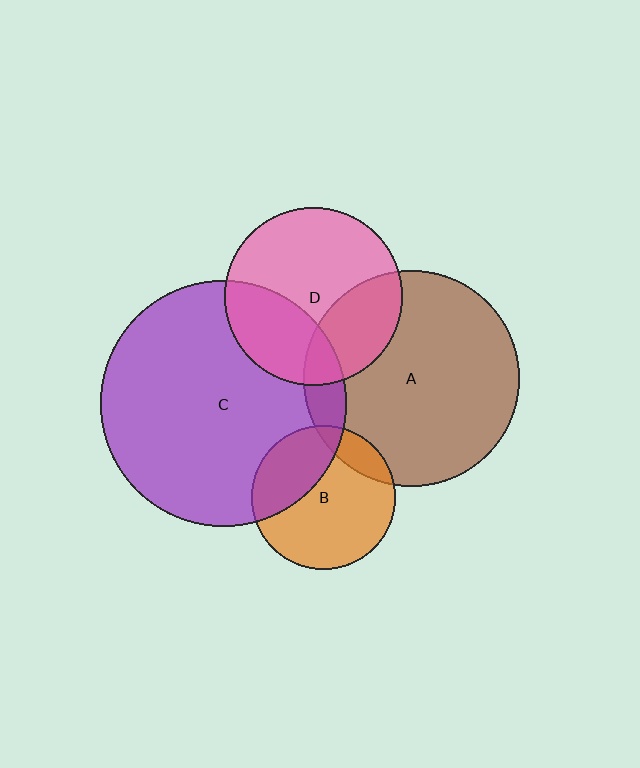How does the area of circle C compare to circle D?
Approximately 1.9 times.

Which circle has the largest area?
Circle C (purple).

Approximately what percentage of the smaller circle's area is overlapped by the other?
Approximately 30%.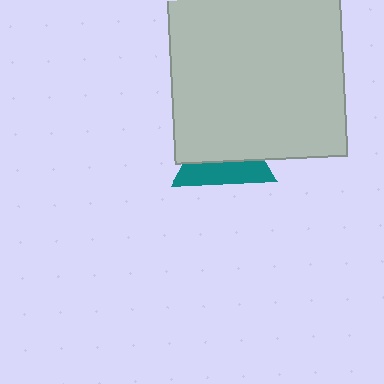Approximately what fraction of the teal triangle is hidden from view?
Roughly 58% of the teal triangle is hidden behind the light gray square.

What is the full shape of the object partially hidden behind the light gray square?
The partially hidden object is a teal triangle.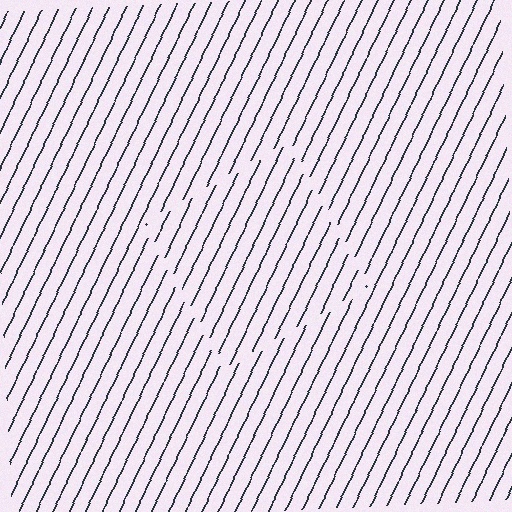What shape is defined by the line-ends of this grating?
An illusory square. The interior of the shape contains the same grating, shifted by half a period — the contour is defined by the phase discontinuity where line-ends from the inner and outer gratings abut.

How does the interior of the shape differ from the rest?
The interior of the shape contains the same grating, shifted by half a period — the contour is defined by the phase discontinuity where line-ends from the inner and outer gratings abut.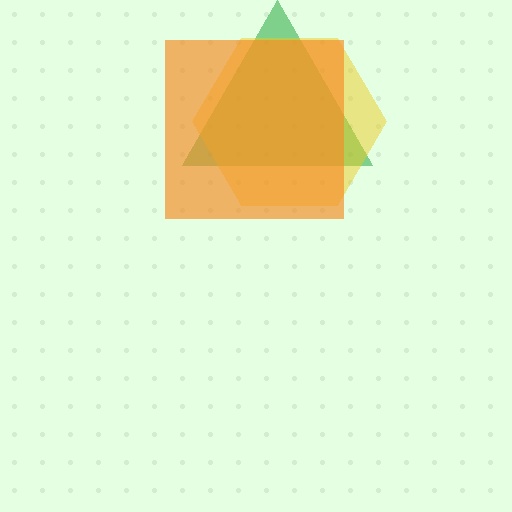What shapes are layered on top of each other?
The layered shapes are: a green triangle, a yellow hexagon, an orange square.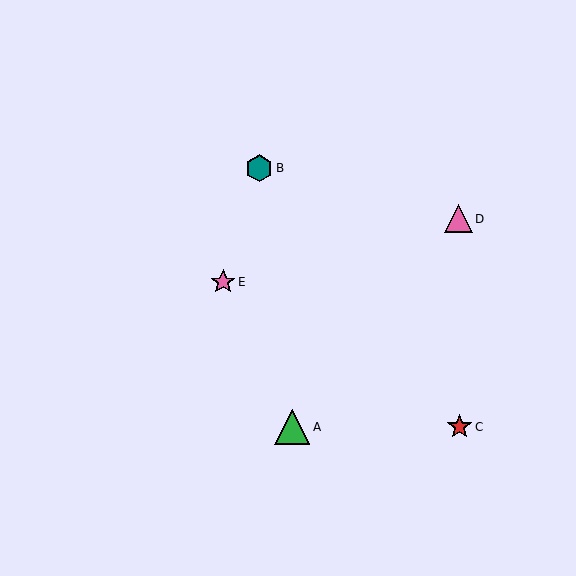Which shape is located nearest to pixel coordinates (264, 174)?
The teal hexagon (labeled B) at (259, 168) is nearest to that location.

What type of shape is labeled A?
Shape A is a green triangle.